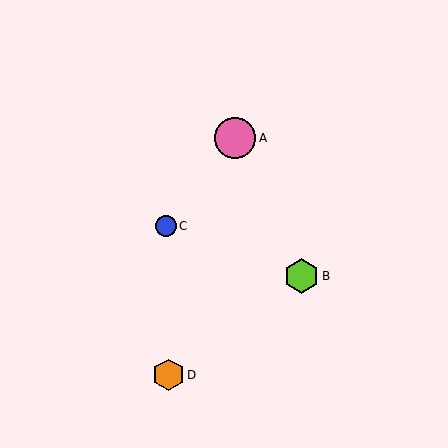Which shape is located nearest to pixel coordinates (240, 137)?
The pink circle (labeled A) at (235, 138) is nearest to that location.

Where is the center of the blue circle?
The center of the blue circle is at (166, 226).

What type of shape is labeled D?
Shape D is an orange hexagon.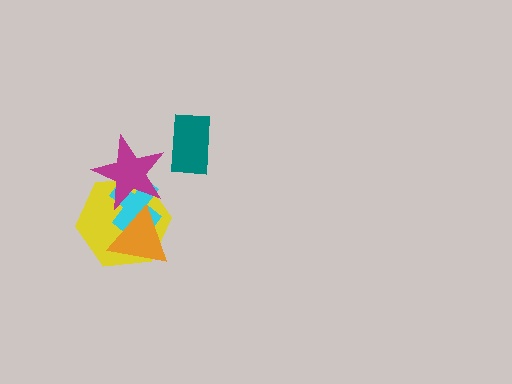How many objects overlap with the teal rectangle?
0 objects overlap with the teal rectangle.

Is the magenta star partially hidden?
Yes, it is partially covered by another shape.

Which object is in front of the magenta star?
The orange triangle is in front of the magenta star.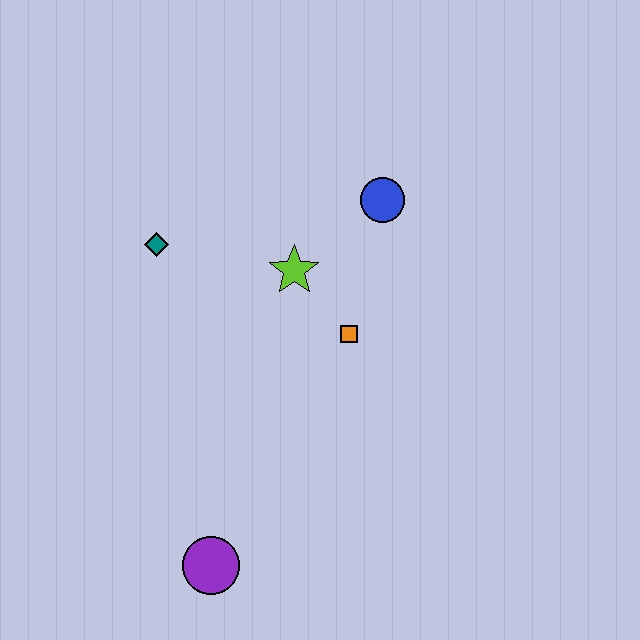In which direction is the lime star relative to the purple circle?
The lime star is above the purple circle.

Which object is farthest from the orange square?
The purple circle is farthest from the orange square.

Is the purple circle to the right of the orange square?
No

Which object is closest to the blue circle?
The lime star is closest to the blue circle.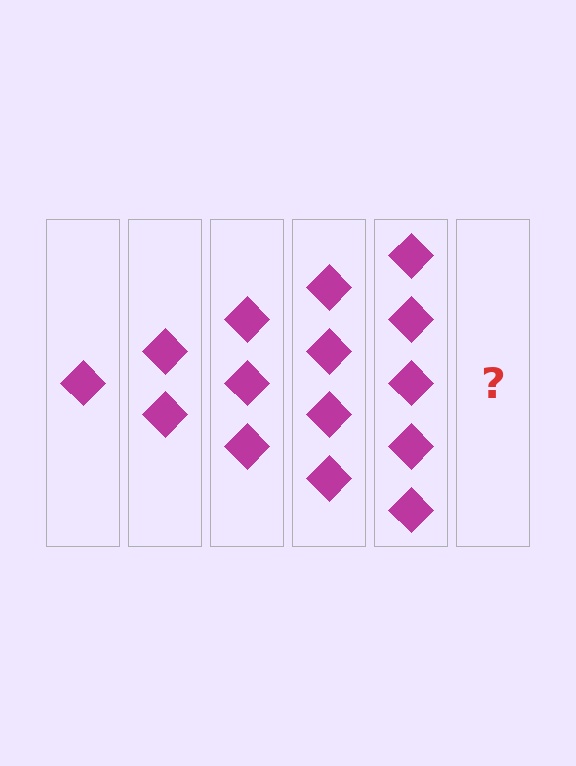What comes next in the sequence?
The next element should be 6 diamonds.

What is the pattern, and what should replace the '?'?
The pattern is that each step adds one more diamond. The '?' should be 6 diamonds.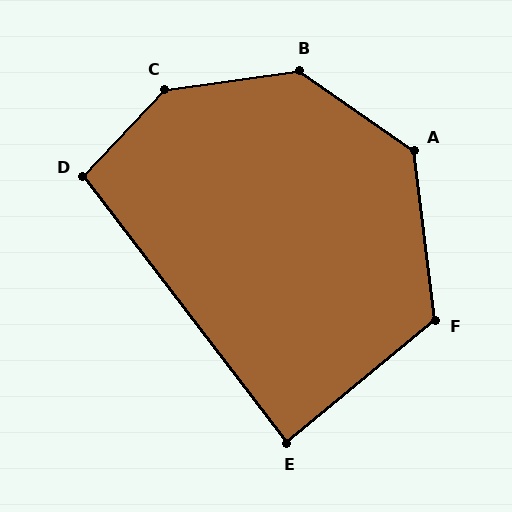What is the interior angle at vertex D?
Approximately 100 degrees (obtuse).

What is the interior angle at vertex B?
Approximately 137 degrees (obtuse).